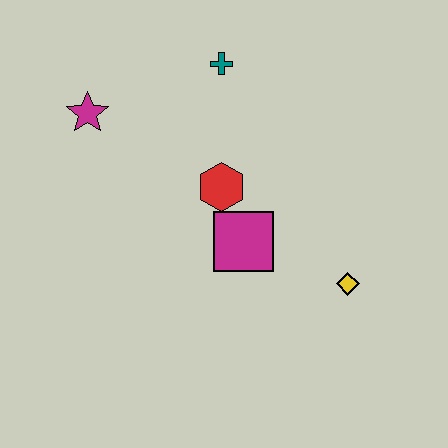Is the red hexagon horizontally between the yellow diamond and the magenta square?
No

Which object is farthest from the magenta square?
The magenta star is farthest from the magenta square.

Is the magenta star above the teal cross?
No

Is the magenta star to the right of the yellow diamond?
No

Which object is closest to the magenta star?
The teal cross is closest to the magenta star.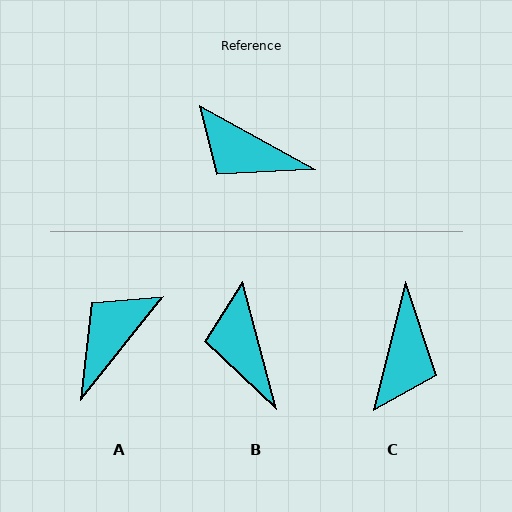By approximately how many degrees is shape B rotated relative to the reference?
Approximately 47 degrees clockwise.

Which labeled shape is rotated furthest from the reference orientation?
C, about 105 degrees away.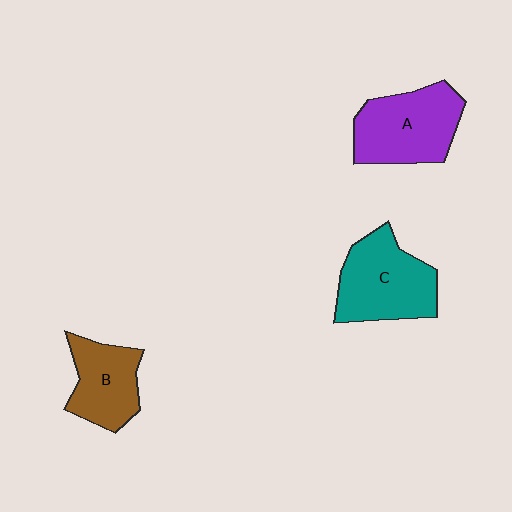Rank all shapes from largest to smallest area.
From largest to smallest: C (teal), A (purple), B (brown).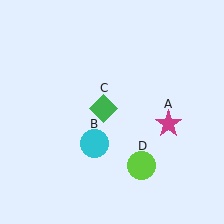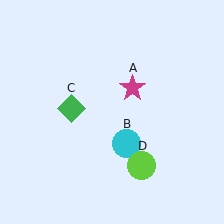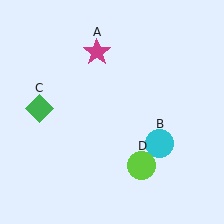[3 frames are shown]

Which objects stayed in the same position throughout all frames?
Lime circle (object D) remained stationary.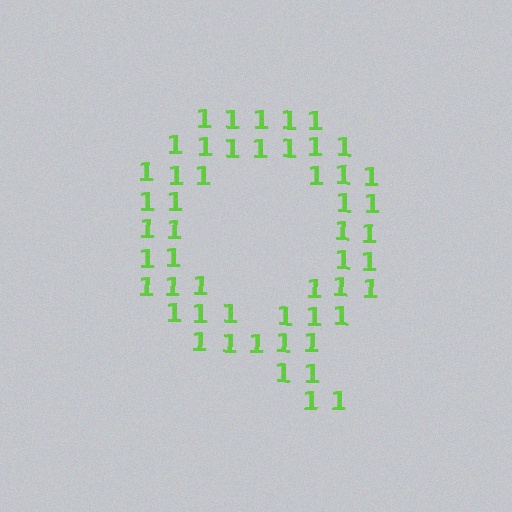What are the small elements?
The small elements are digit 1's.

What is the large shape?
The large shape is the letter Q.